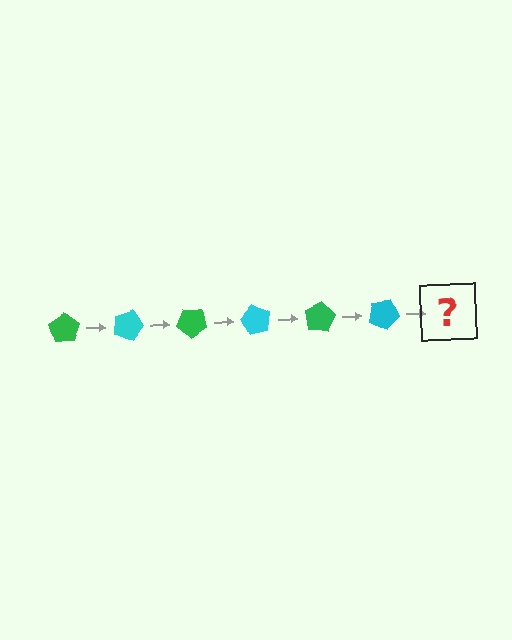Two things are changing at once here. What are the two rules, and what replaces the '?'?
The two rules are that it rotates 20 degrees each step and the color cycles through green and cyan. The '?' should be a green pentagon, rotated 120 degrees from the start.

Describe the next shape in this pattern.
It should be a green pentagon, rotated 120 degrees from the start.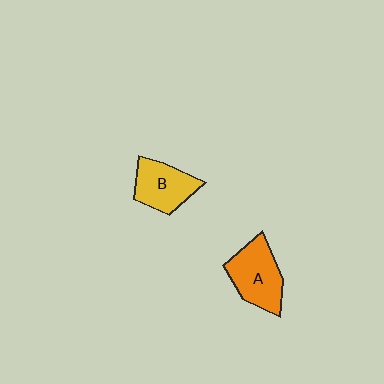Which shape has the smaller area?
Shape B (yellow).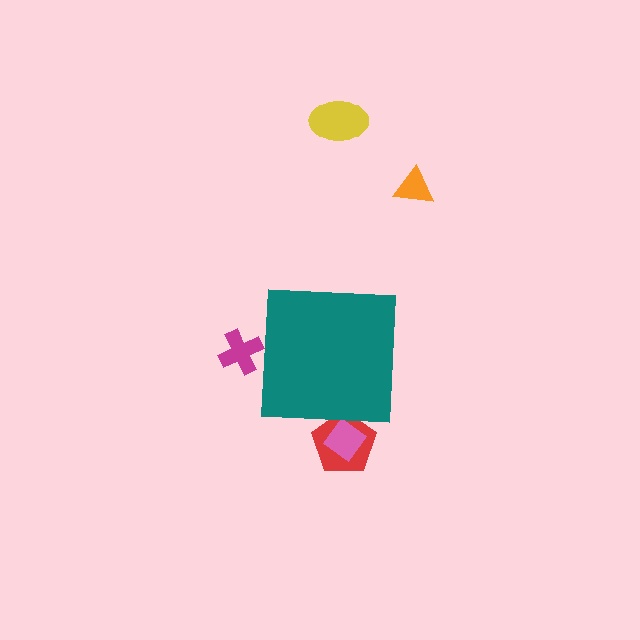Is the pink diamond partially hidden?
Yes, the pink diamond is partially hidden behind the teal square.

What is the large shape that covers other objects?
A teal square.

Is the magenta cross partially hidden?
Yes, the magenta cross is partially hidden behind the teal square.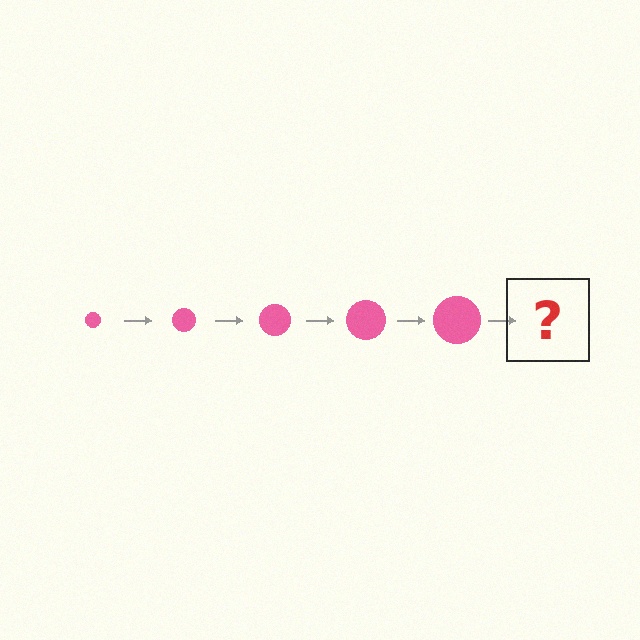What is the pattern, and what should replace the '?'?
The pattern is that the circle gets progressively larger each step. The '?' should be a pink circle, larger than the previous one.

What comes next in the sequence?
The next element should be a pink circle, larger than the previous one.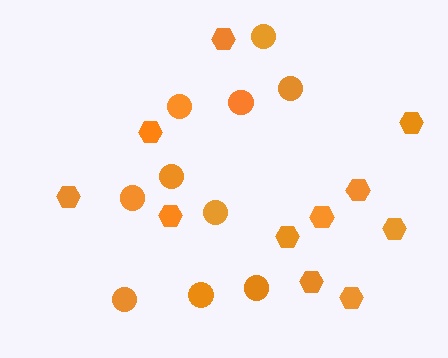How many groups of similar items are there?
There are 2 groups: one group of circles (10) and one group of hexagons (11).